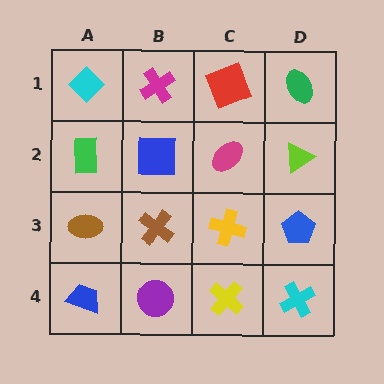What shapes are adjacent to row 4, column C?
A yellow cross (row 3, column C), a purple circle (row 4, column B), a cyan cross (row 4, column D).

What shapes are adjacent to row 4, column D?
A blue pentagon (row 3, column D), a yellow cross (row 4, column C).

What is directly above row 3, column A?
A green rectangle.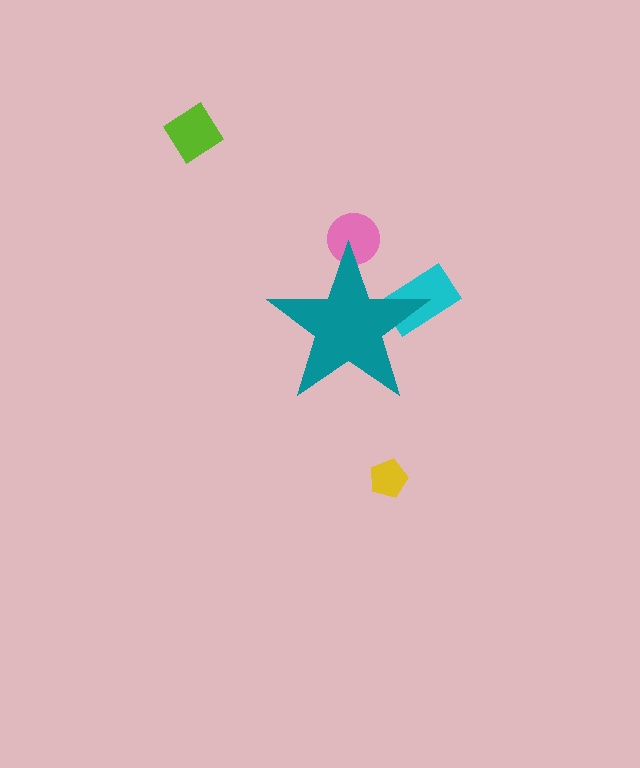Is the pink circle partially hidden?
Yes, the pink circle is partially hidden behind the teal star.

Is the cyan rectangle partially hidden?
Yes, the cyan rectangle is partially hidden behind the teal star.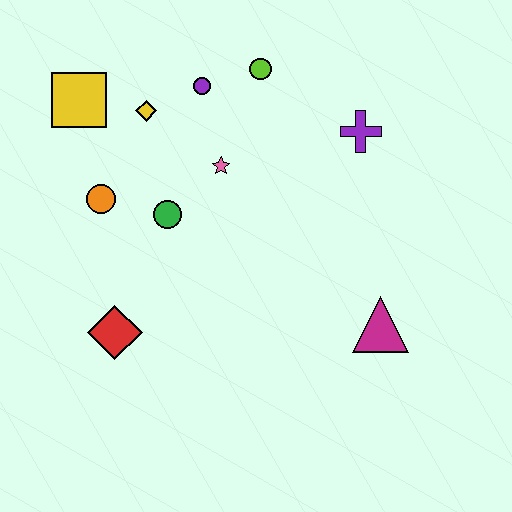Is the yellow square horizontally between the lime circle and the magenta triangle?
No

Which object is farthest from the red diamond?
The purple cross is farthest from the red diamond.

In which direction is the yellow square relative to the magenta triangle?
The yellow square is to the left of the magenta triangle.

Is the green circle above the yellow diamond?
No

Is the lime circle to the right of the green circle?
Yes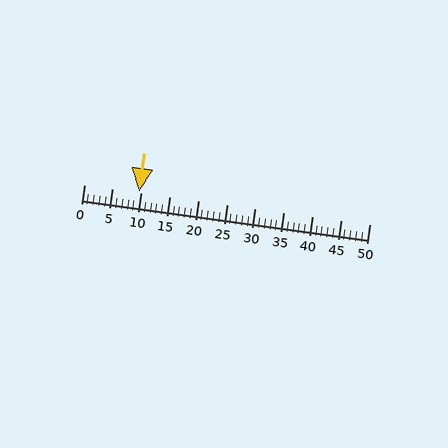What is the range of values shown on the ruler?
The ruler shows values from 0 to 50.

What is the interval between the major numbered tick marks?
The major tick marks are spaced 5 units apart.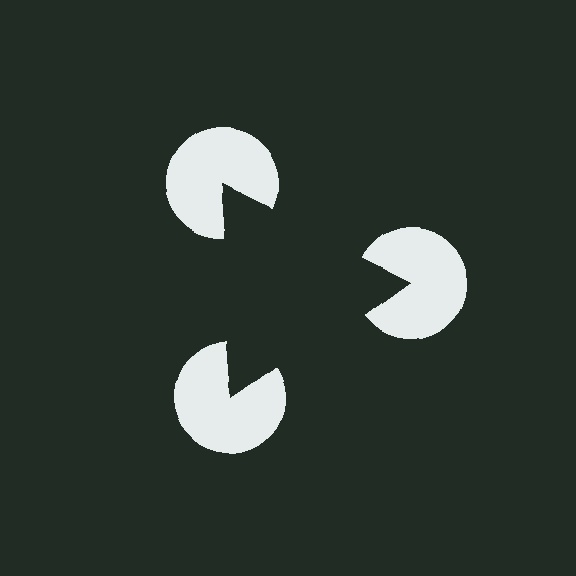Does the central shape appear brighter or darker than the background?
It typically appears slightly darker than the background, even though no actual brightness change is drawn.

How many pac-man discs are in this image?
There are 3 — one at each vertex of the illusory triangle.